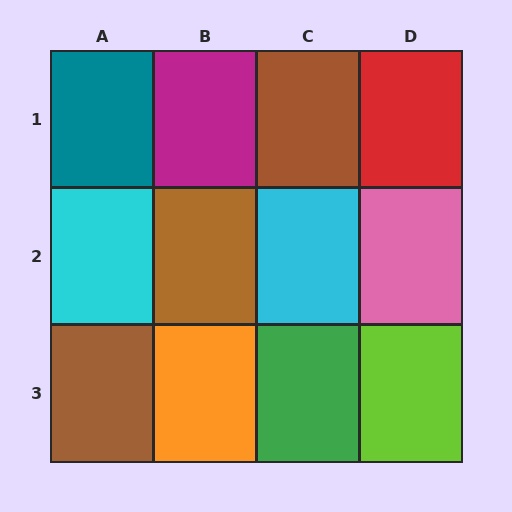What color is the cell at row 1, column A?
Teal.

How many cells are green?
1 cell is green.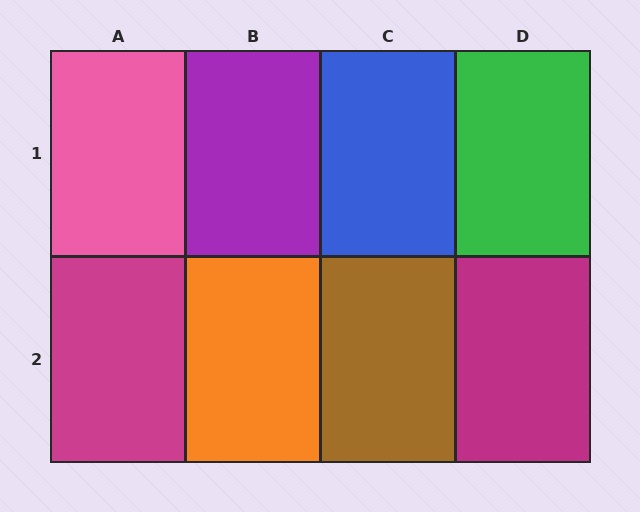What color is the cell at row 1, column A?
Pink.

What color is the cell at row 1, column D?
Green.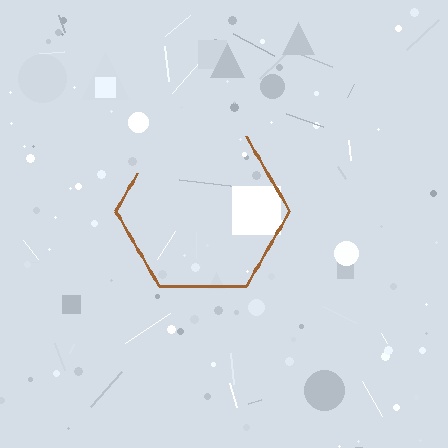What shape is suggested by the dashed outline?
The dashed outline suggests a hexagon.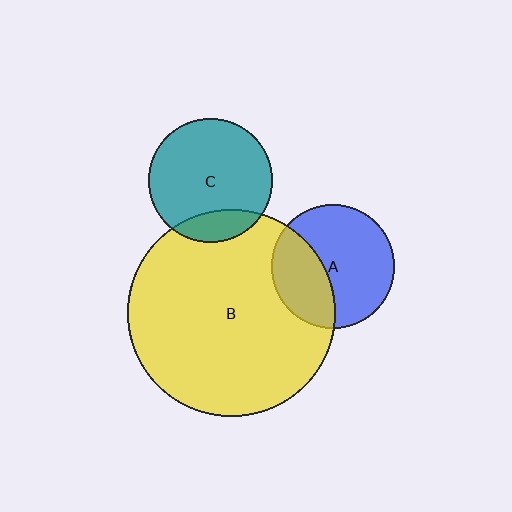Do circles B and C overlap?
Yes.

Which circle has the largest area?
Circle B (yellow).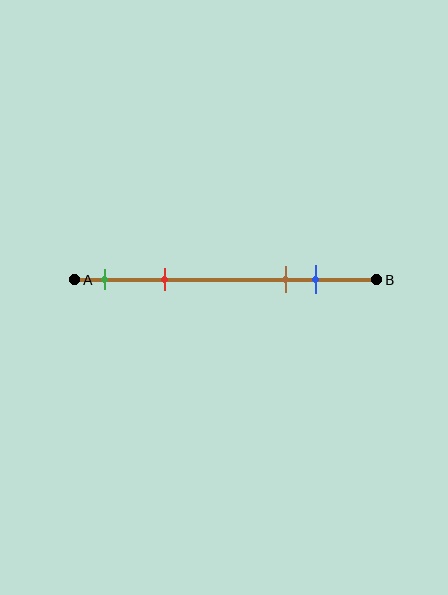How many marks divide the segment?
There are 4 marks dividing the segment.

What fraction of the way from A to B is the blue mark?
The blue mark is approximately 80% (0.8) of the way from A to B.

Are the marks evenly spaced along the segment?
No, the marks are not evenly spaced.